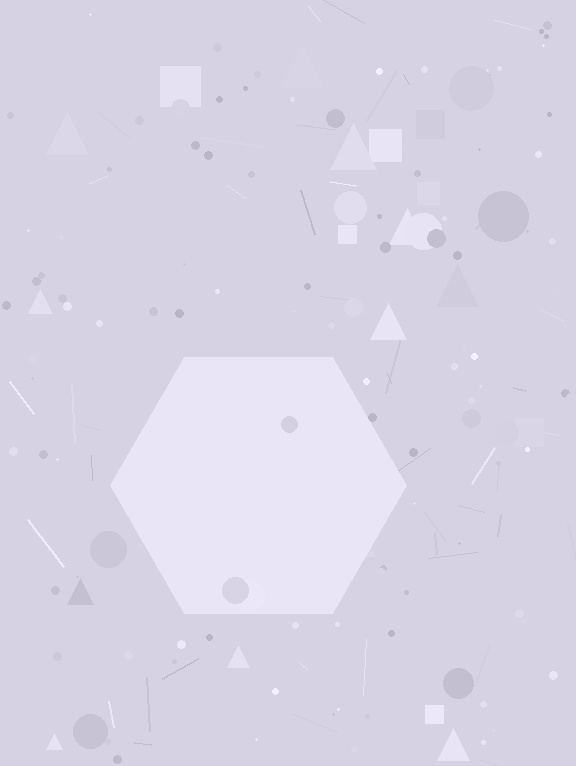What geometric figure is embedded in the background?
A hexagon is embedded in the background.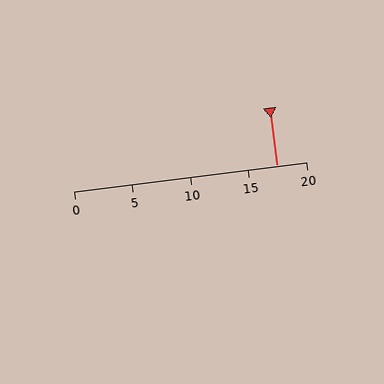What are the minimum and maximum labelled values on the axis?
The axis runs from 0 to 20.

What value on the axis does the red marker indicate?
The marker indicates approximately 17.5.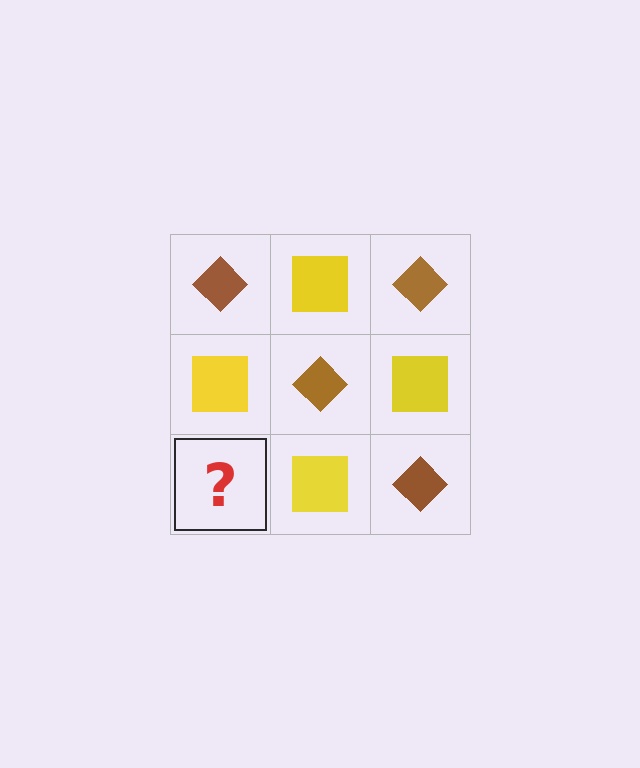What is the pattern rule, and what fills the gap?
The rule is that it alternates brown diamond and yellow square in a checkerboard pattern. The gap should be filled with a brown diamond.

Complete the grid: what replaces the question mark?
The question mark should be replaced with a brown diamond.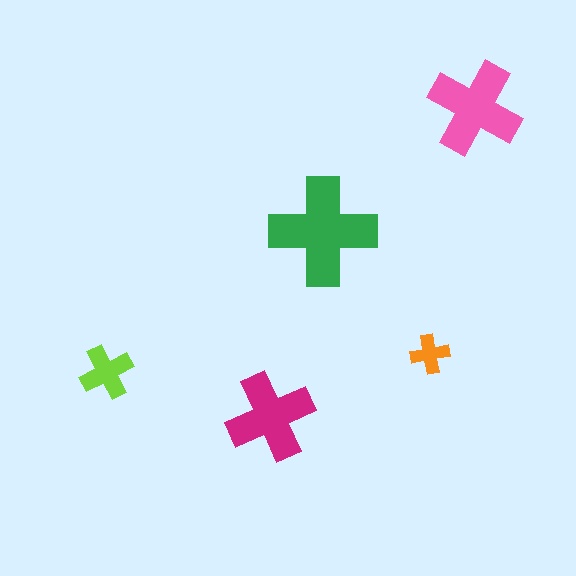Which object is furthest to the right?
The pink cross is rightmost.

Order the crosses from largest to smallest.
the green one, the pink one, the magenta one, the lime one, the orange one.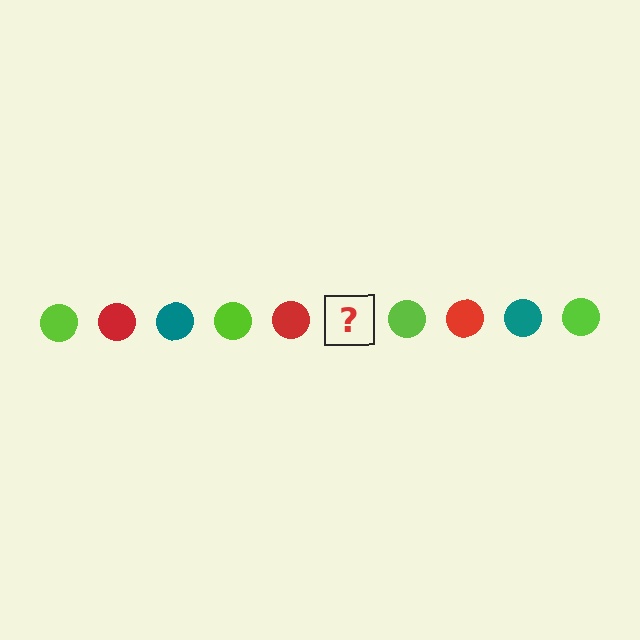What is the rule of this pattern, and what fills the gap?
The rule is that the pattern cycles through lime, red, teal circles. The gap should be filled with a teal circle.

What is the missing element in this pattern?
The missing element is a teal circle.